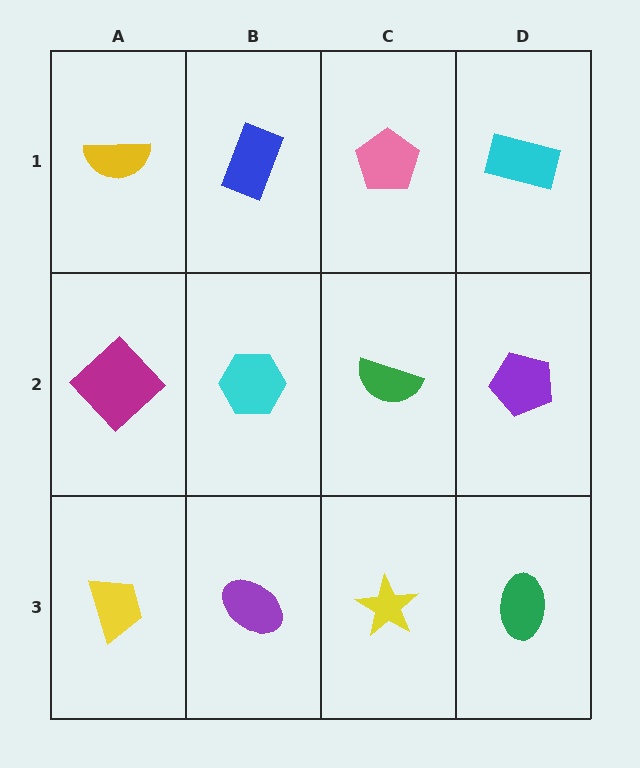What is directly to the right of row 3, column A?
A purple ellipse.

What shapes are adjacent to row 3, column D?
A purple pentagon (row 2, column D), a yellow star (row 3, column C).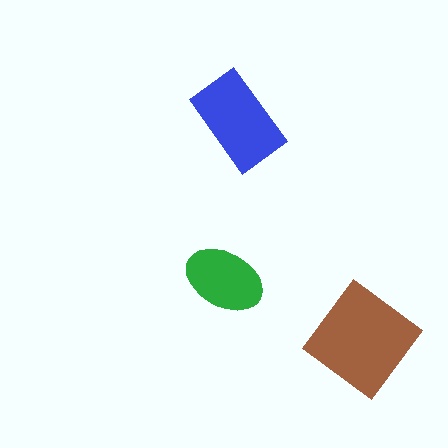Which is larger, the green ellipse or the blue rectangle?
The blue rectangle.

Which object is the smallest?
The green ellipse.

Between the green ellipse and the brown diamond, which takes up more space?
The brown diamond.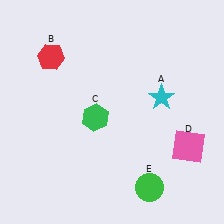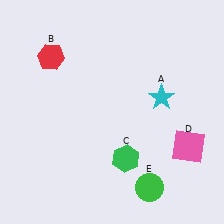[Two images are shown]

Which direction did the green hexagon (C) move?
The green hexagon (C) moved down.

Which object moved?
The green hexagon (C) moved down.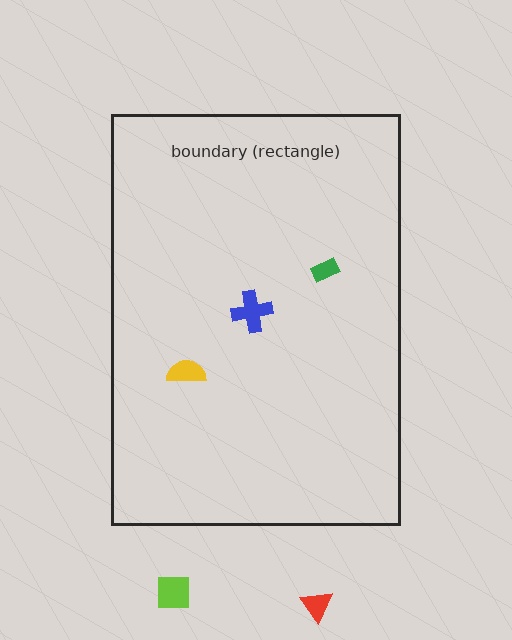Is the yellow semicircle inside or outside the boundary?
Inside.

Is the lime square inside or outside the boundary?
Outside.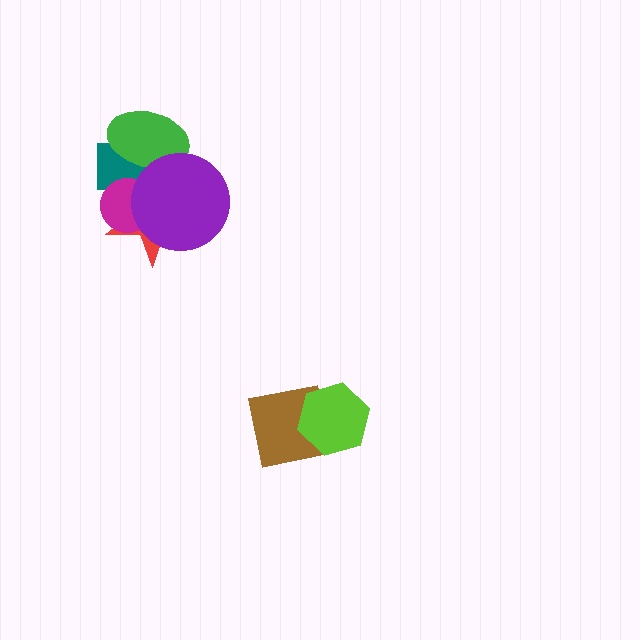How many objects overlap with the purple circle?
4 objects overlap with the purple circle.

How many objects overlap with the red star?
4 objects overlap with the red star.